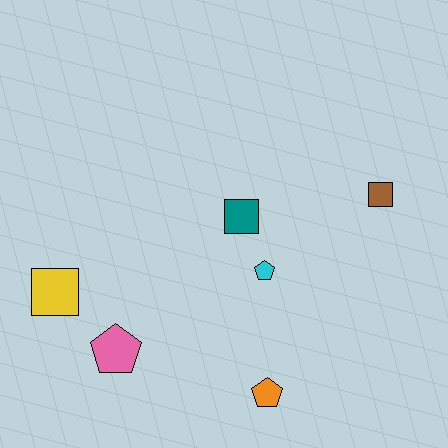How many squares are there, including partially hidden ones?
There are 3 squares.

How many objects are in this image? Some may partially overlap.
There are 6 objects.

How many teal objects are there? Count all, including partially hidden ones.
There is 1 teal object.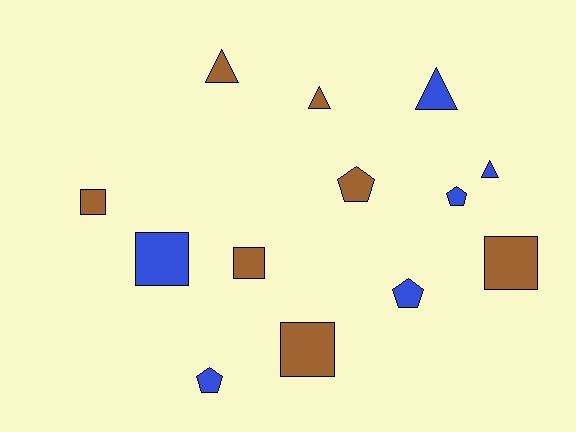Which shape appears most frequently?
Square, with 5 objects.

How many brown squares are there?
There are 4 brown squares.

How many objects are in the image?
There are 13 objects.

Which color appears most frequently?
Brown, with 7 objects.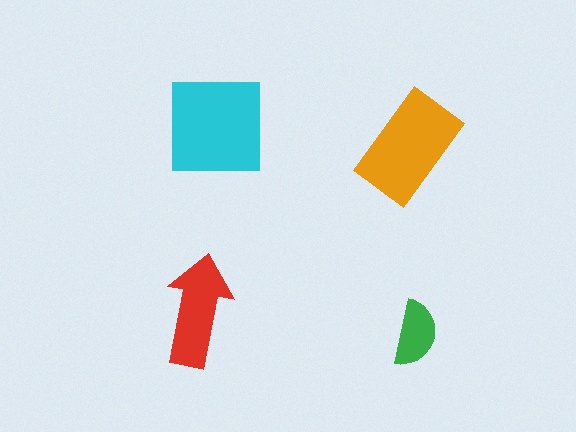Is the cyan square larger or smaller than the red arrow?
Larger.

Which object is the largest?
The cyan square.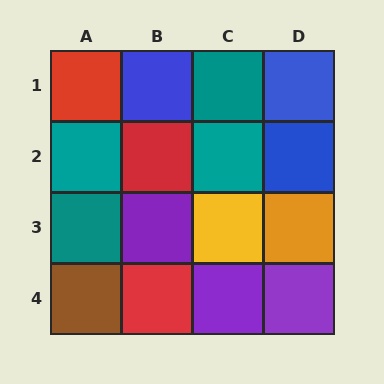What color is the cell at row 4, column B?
Red.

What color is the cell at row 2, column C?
Teal.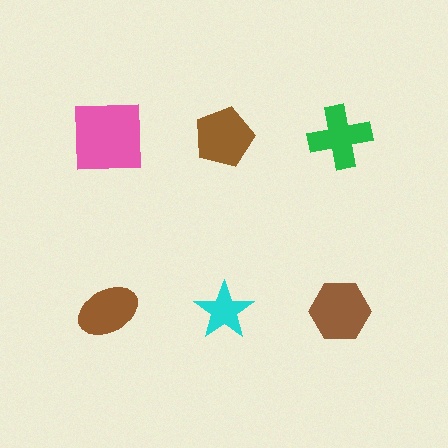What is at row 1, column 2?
A brown pentagon.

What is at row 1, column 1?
A pink square.